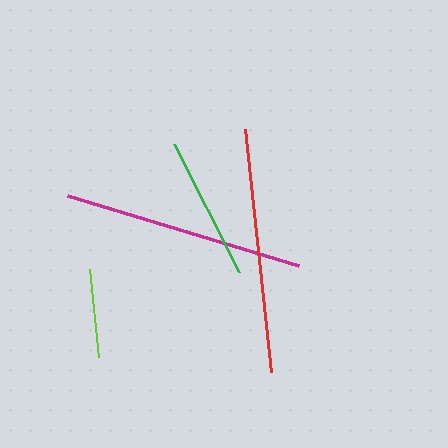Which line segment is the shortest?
The lime line is the shortest at approximately 88 pixels.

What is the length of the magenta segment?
The magenta segment is approximately 240 pixels long.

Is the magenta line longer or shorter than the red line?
The red line is longer than the magenta line.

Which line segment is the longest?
The red line is the longest at approximately 244 pixels.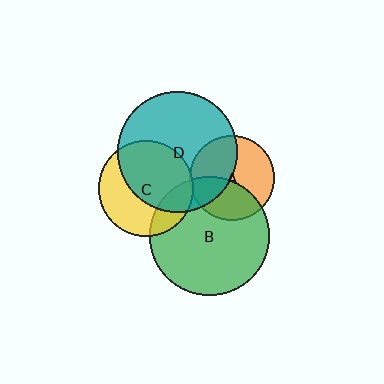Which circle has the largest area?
Circle D (teal).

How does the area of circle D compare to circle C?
Approximately 1.6 times.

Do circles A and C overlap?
Yes.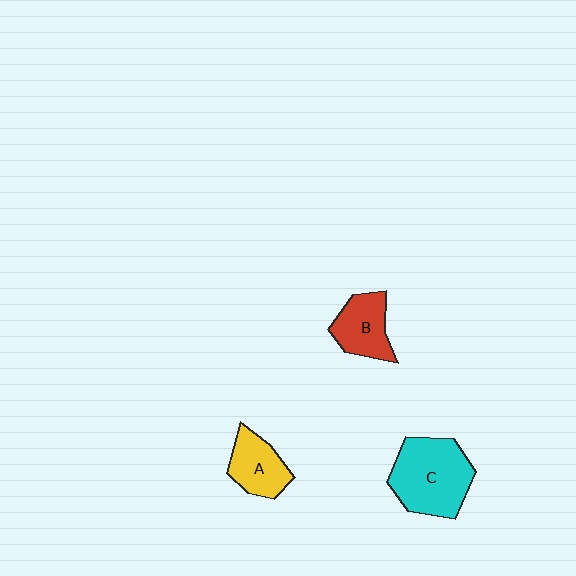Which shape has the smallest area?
Shape A (yellow).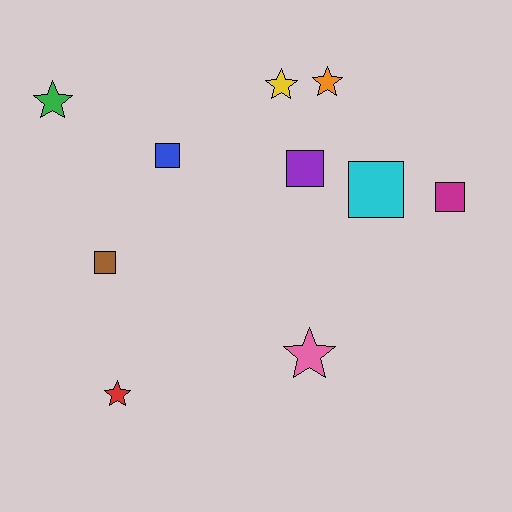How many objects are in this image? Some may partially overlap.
There are 10 objects.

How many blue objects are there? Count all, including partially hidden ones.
There is 1 blue object.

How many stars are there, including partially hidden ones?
There are 5 stars.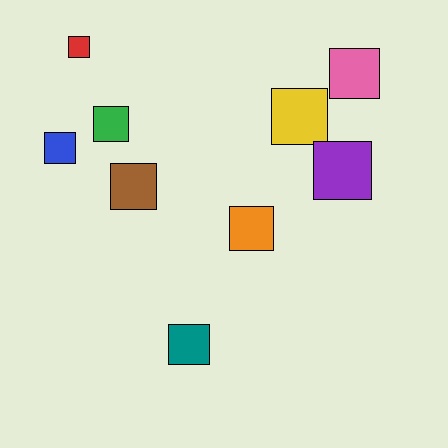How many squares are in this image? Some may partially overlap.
There are 9 squares.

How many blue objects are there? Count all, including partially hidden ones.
There is 1 blue object.